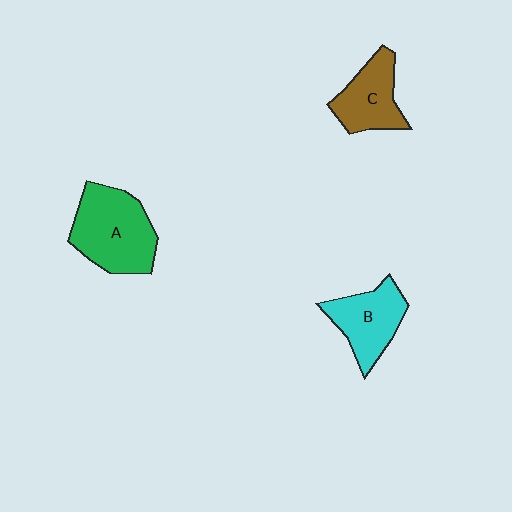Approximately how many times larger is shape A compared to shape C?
Approximately 1.5 times.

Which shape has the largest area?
Shape A (green).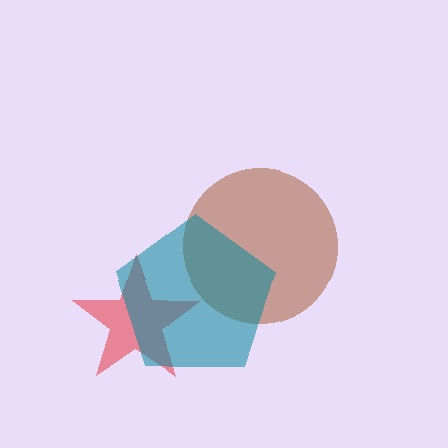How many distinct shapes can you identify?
There are 3 distinct shapes: a red star, a brown circle, a teal pentagon.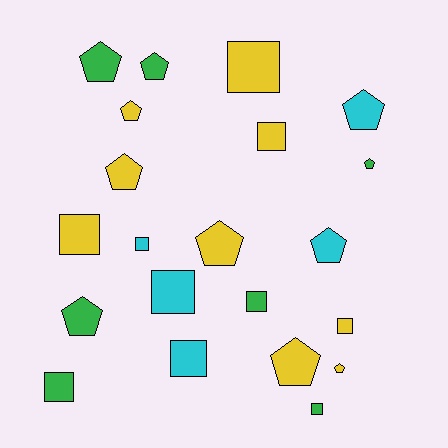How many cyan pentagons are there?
There are 2 cyan pentagons.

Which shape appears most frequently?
Pentagon, with 11 objects.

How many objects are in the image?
There are 21 objects.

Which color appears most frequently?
Yellow, with 9 objects.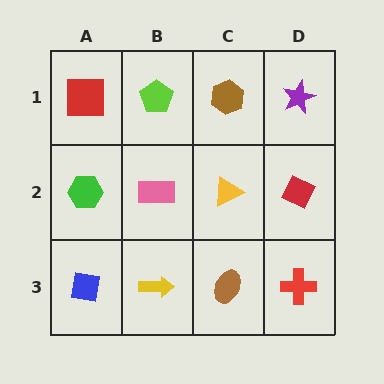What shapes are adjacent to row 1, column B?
A pink rectangle (row 2, column B), a red square (row 1, column A), a brown hexagon (row 1, column C).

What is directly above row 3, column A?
A green hexagon.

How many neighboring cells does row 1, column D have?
2.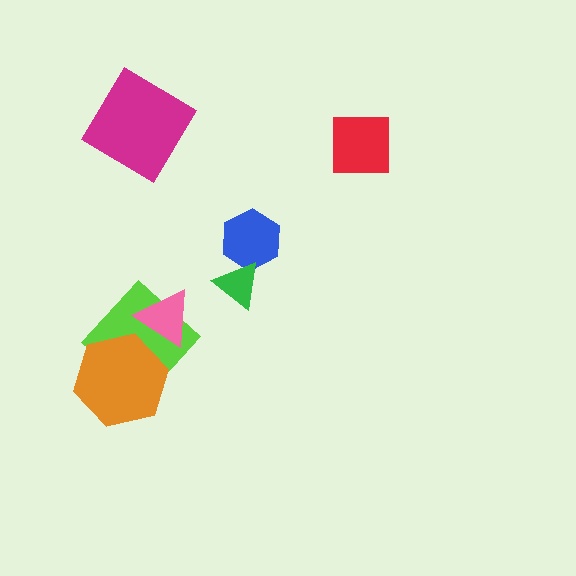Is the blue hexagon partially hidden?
Yes, it is partially covered by another shape.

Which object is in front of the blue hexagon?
The green triangle is in front of the blue hexagon.